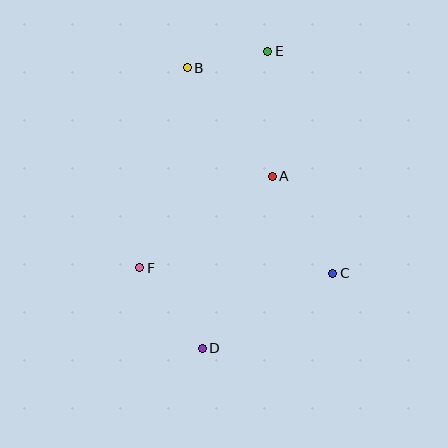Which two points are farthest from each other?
Points D and E are farthest from each other.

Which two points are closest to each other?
Points B and E are closest to each other.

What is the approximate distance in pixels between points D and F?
The distance between D and F is approximately 102 pixels.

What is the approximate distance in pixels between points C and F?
The distance between C and F is approximately 193 pixels.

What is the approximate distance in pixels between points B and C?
The distance between B and C is approximately 252 pixels.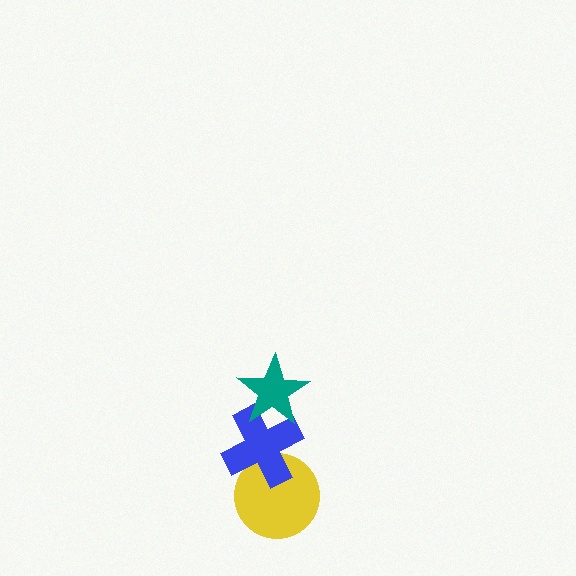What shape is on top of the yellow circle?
The blue cross is on top of the yellow circle.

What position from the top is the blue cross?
The blue cross is 2nd from the top.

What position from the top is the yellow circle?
The yellow circle is 3rd from the top.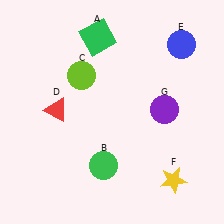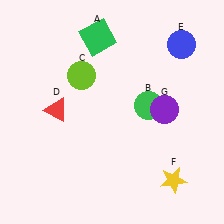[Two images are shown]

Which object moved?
The green circle (B) moved up.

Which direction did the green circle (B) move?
The green circle (B) moved up.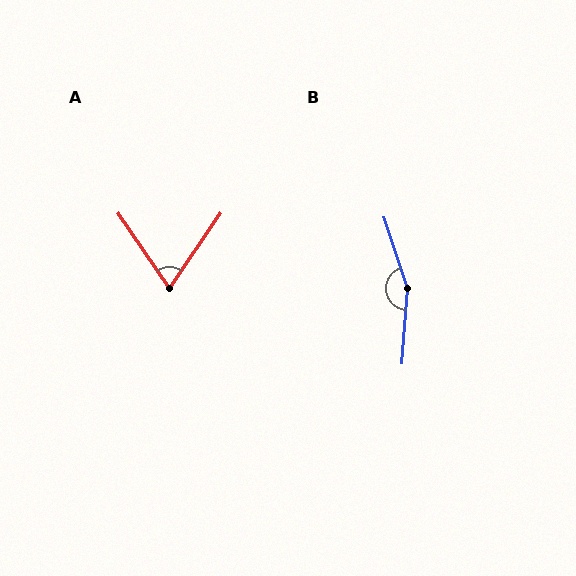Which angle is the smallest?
A, at approximately 68 degrees.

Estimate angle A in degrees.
Approximately 68 degrees.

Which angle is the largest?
B, at approximately 157 degrees.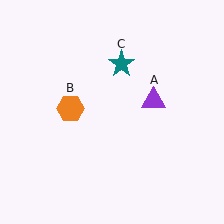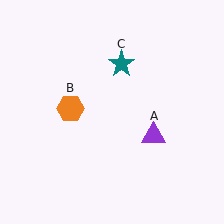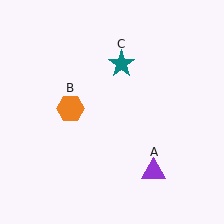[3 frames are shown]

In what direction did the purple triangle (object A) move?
The purple triangle (object A) moved down.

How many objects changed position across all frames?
1 object changed position: purple triangle (object A).